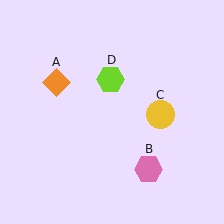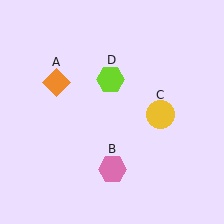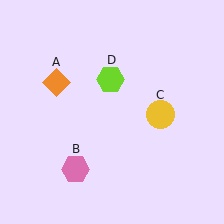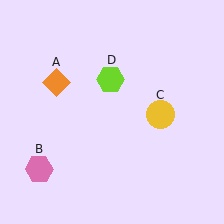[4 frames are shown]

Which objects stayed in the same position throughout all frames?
Orange diamond (object A) and yellow circle (object C) and lime hexagon (object D) remained stationary.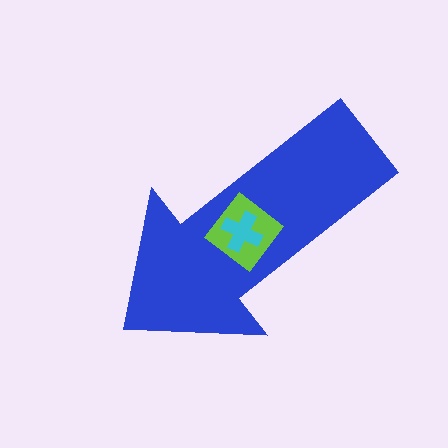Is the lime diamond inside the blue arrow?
Yes.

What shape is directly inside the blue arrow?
The lime diamond.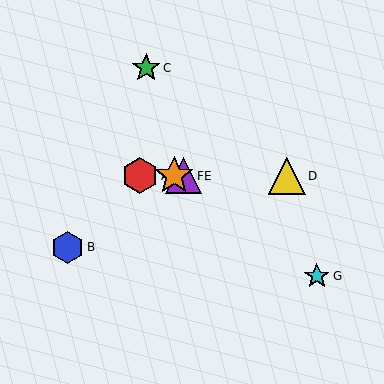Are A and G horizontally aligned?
No, A is at y≈176 and G is at y≈276.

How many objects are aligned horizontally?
4 objects (A, D, E, F) are aligned horizontally.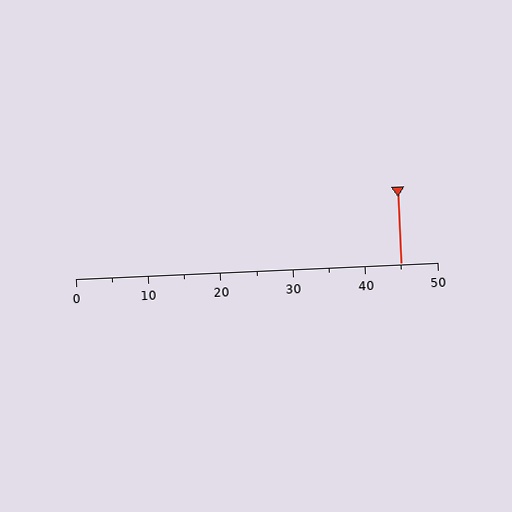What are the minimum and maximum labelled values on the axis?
The axis runs from 0 to 50.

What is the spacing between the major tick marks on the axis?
The major ticks are spaced 10 apart.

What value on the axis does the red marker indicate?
The marker indicates approximately 45.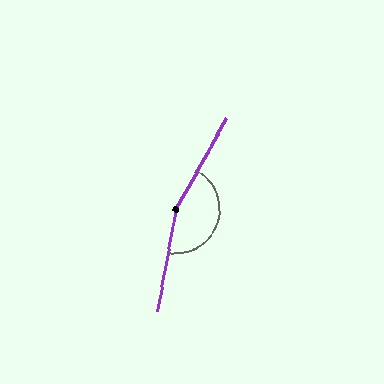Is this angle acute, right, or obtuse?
It is obtuse.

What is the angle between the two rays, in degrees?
Approximately 162 degrees.